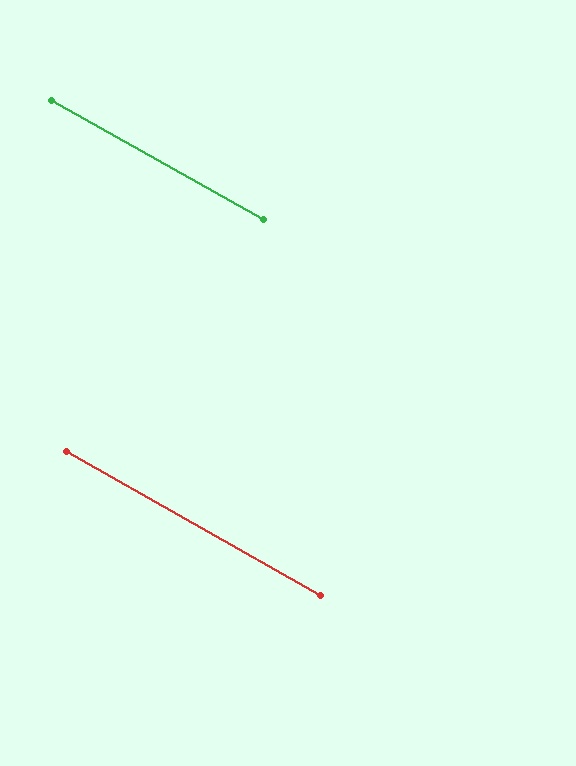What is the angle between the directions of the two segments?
Approximately 0 degrees.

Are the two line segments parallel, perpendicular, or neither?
Parallel — their directions differ by only 0.2°.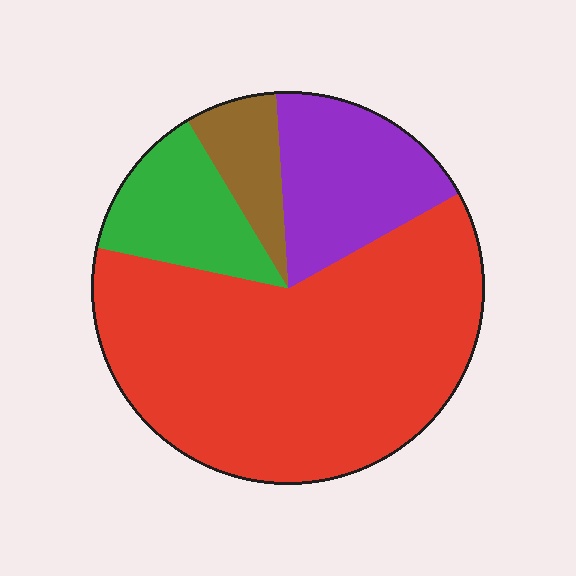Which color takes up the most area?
Red, at roughly 60%.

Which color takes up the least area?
Brown, at roughly 10%.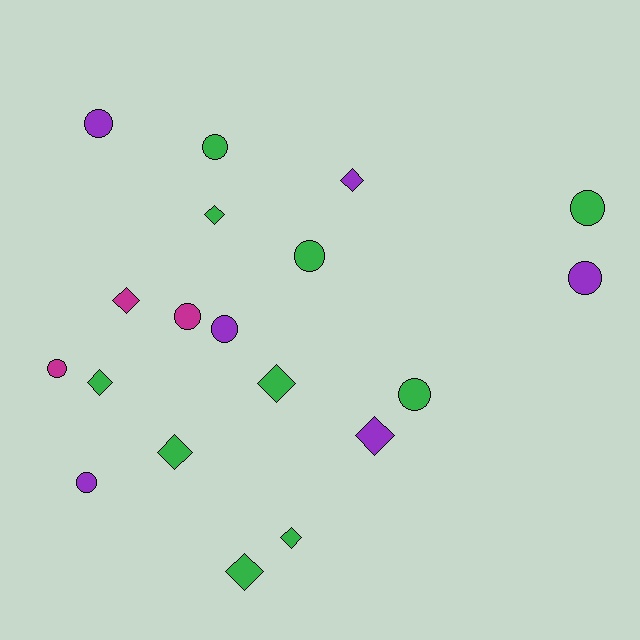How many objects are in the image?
There are 19 objects.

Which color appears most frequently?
Green, with 10 objects.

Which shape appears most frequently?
Circle, with 10 objects.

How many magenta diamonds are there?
There is 1 magenta diamond.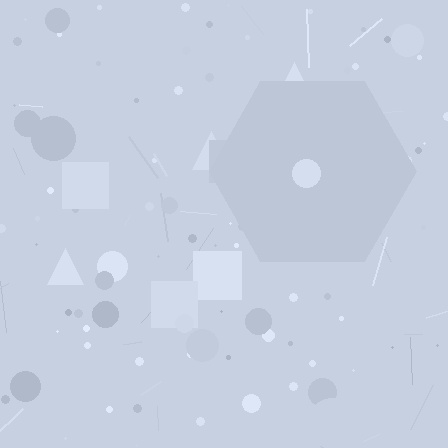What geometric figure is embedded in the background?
A hexagon is embedded in the background.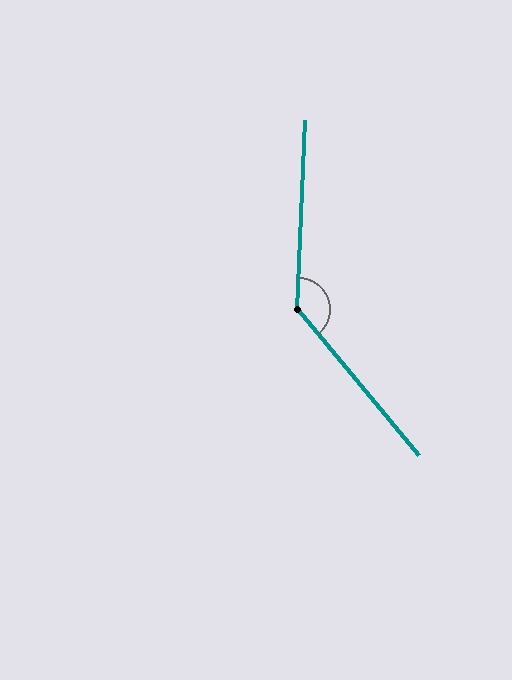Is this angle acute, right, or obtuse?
It is obtuse.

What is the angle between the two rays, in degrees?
Approximately 138 degrees.